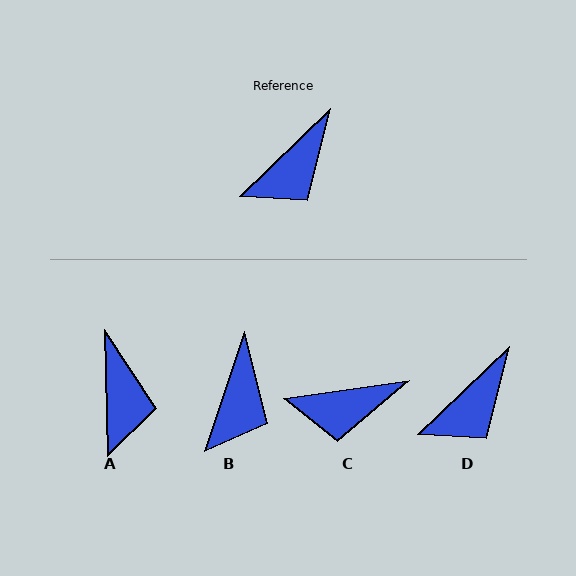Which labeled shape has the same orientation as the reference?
D.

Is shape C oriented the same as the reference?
No, it is off by about 35 degrees.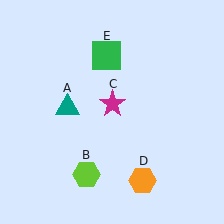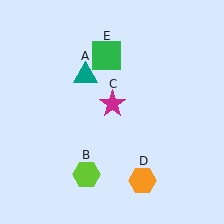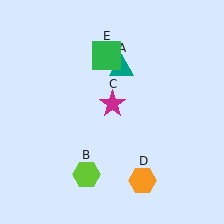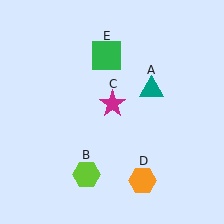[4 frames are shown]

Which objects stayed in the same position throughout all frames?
Lime hexagon (object B) and magenta star (object C) and orange hexagon (object D) and green square (object E) remained stationary.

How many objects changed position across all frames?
1 object changed position: teal triangle (object A).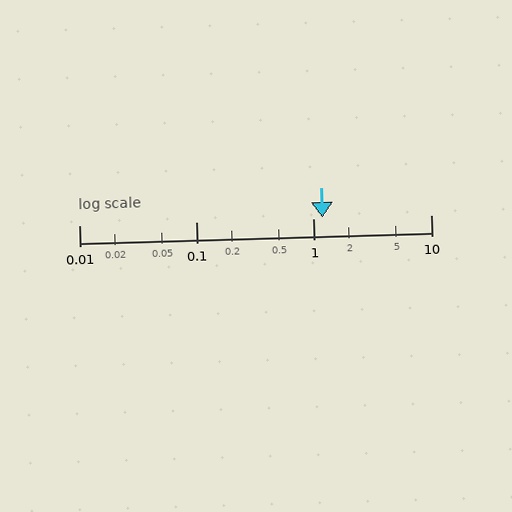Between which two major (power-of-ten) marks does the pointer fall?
The pointer is between 1 and 10.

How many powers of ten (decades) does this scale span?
The scale spans 3 decades, from 0.01 to 10.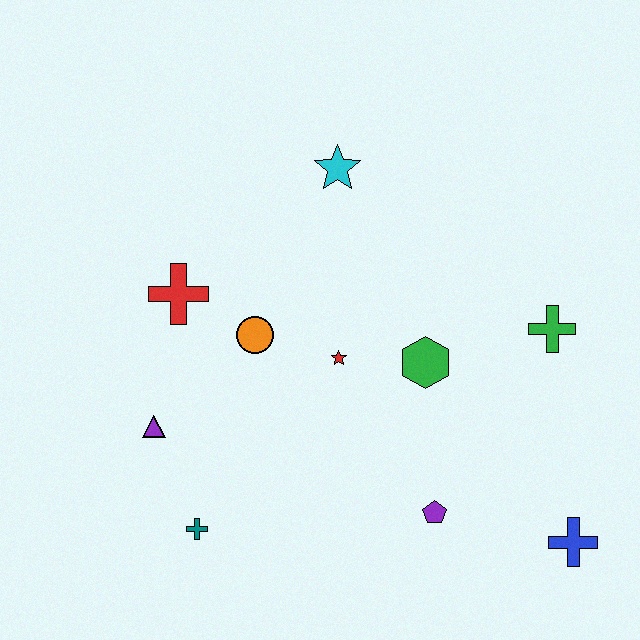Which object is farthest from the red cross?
The blue cross is farthest from the red cross.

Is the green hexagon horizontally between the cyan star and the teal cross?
No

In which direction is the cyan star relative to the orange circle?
The cyan star is above the orange circle.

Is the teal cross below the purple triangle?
Yes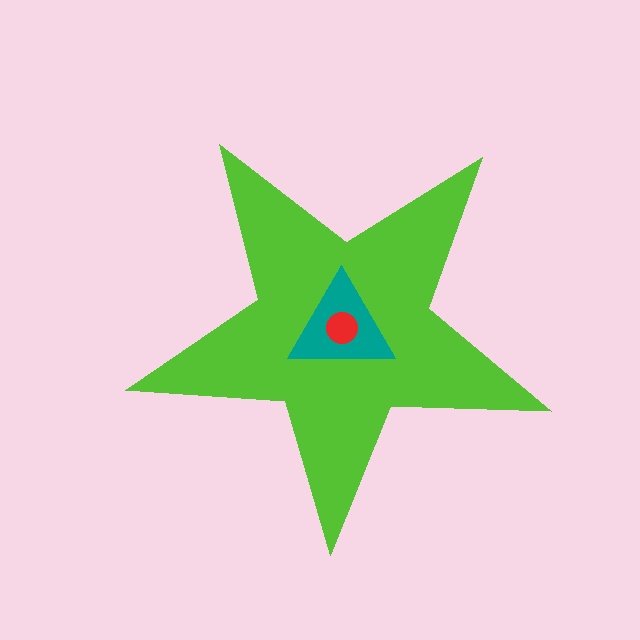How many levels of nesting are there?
3.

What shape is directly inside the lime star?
The teal triangle.